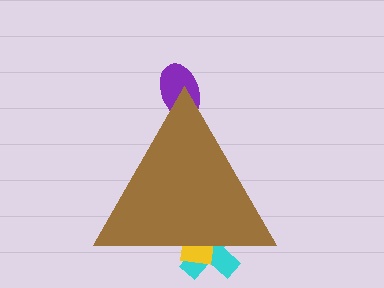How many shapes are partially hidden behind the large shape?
3 shapes are partially hidden.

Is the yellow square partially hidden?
Yes, the yellow square is partially hidden behind the brown triangle.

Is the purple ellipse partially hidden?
Yes, the purple ellipse is partially hidden behind the brown triangle.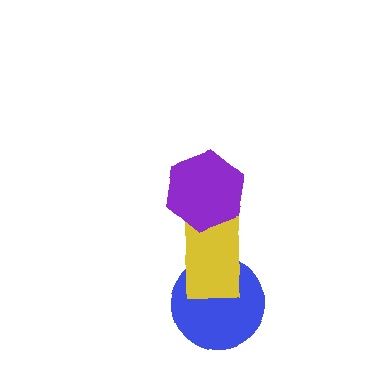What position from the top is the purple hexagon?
The purple hexagon is 1st from the top.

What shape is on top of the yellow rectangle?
The purple hexagon is on top of the yellow rectangle.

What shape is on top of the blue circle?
The yellow rectangle is on top of the blue circle.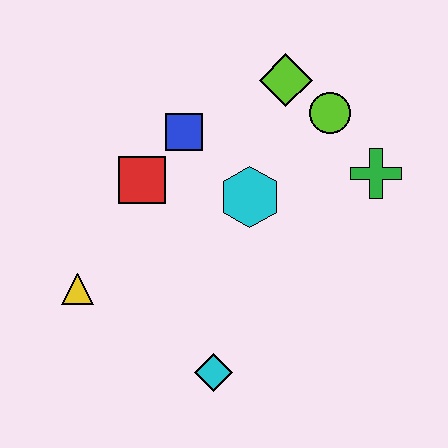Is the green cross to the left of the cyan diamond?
No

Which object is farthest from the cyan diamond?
The lime diamond is farthest from the cyan diamond.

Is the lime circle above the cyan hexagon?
Yes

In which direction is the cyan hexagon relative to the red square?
The cyan hexagon is to the right of the red square.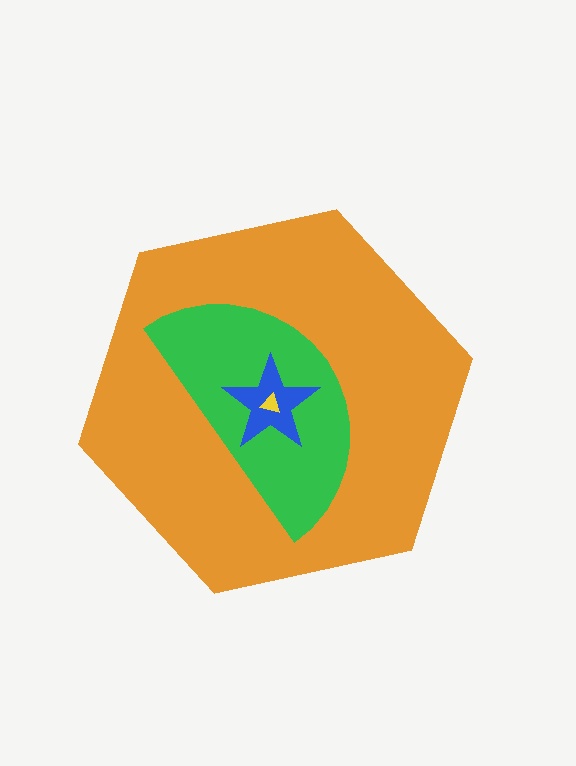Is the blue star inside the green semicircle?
Yes.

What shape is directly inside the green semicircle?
The blue star.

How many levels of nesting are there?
4.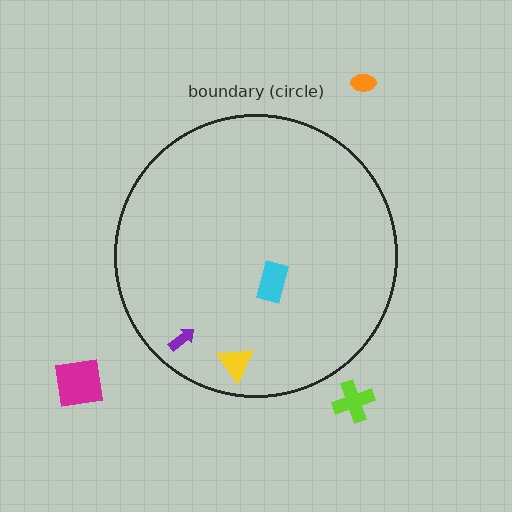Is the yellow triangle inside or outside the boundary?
Inside.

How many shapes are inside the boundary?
3 inside, 3 outside.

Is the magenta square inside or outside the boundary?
Outside.